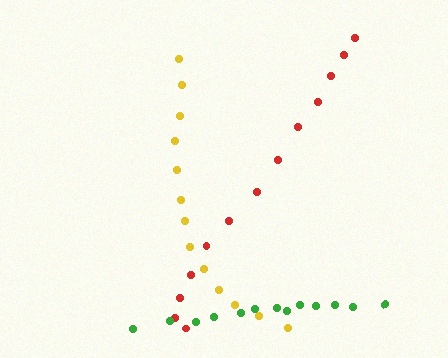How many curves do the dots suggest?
There are 3 distinct paths.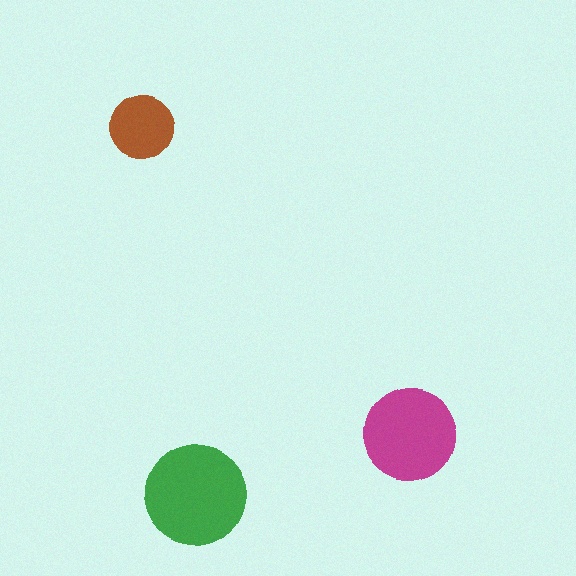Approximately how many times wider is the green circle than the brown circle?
About 1.5 times wider.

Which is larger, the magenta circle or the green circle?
The green one.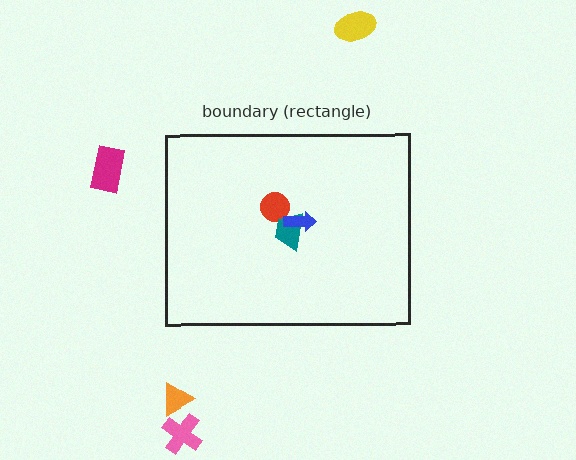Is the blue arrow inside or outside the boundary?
Inside.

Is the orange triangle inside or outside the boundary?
Outside.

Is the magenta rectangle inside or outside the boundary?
Outside.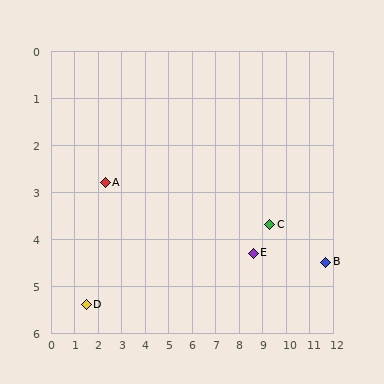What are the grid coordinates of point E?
Point E is at approximately (8.6, 4.3).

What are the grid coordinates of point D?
Point D is at approximately (1.5, 5.4).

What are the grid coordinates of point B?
Point B is at approximately (11.7, 4.5).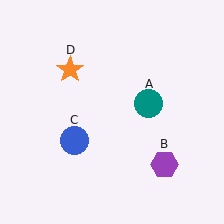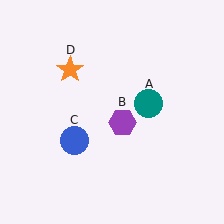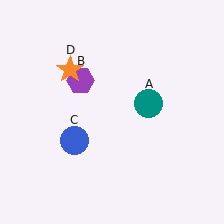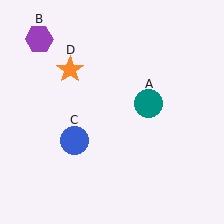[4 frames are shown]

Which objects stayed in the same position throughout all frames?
Teal circle (object A) and blue circle (object C) and orange star (object D) remained stationary.